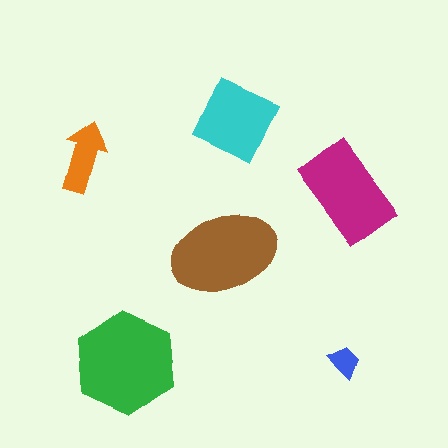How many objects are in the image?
There are 6 objects in the image.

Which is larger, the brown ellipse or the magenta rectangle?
The brown ellipse.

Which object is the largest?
The green hexagon.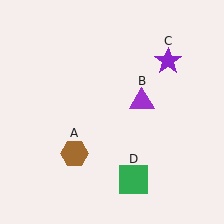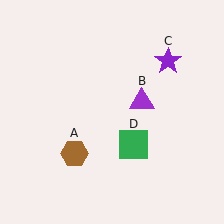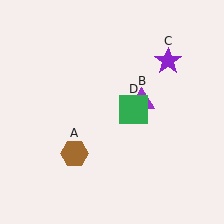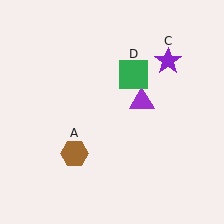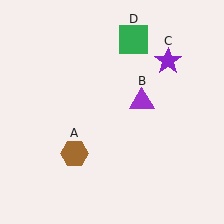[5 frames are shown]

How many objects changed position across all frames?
1 object changed position: green square (object D).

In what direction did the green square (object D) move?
The green square (object D) moved up.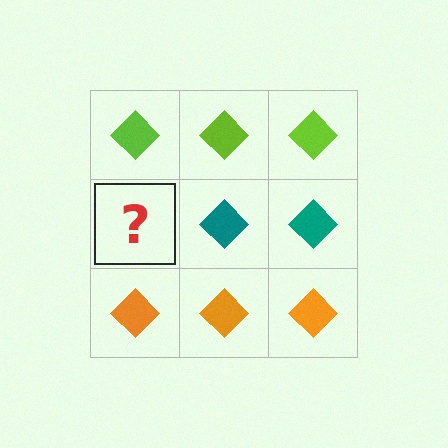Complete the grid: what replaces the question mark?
The question mark should be replaced with a teal diamond.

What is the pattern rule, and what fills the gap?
The rule is that each row has a consistent color. The gap should be filled with a teal diamond.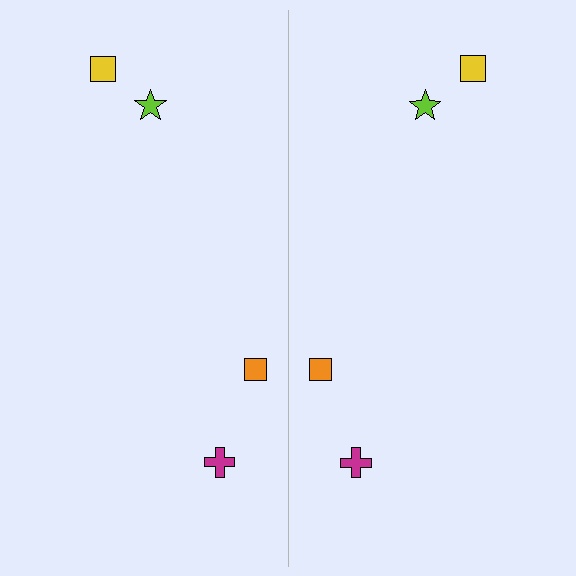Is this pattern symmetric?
Yes, this pattern has bilateral (reflection) symmetry.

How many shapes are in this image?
There are 8 shapes in this image.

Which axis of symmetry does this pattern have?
The pattern has a vertical axis of symmetry running through the center of the image.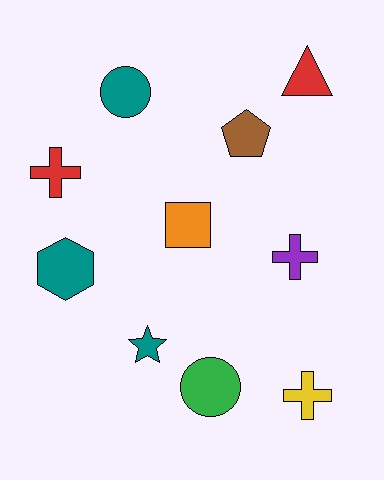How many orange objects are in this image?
There is 1 orange object.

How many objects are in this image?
There are 10 objects.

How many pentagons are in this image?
There is 1 pentagon.